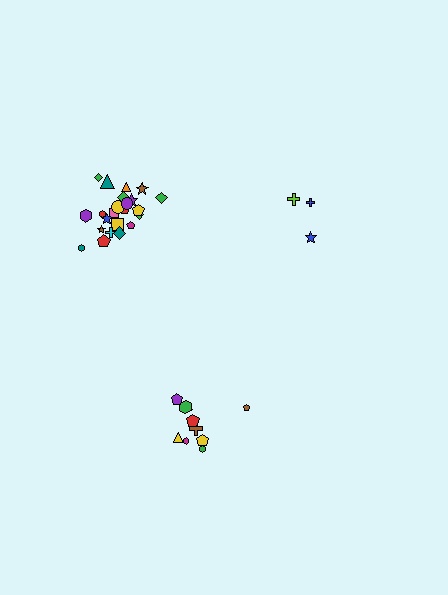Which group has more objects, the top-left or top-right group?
The top-left group.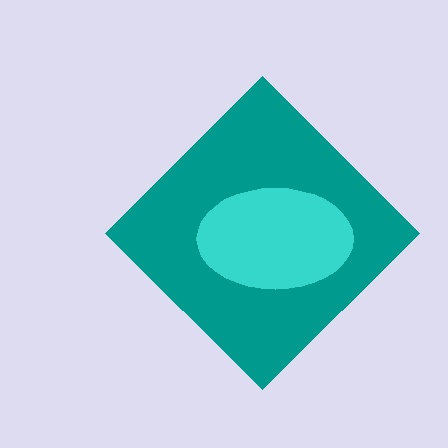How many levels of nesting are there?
2.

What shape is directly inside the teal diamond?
The cyan ellipse.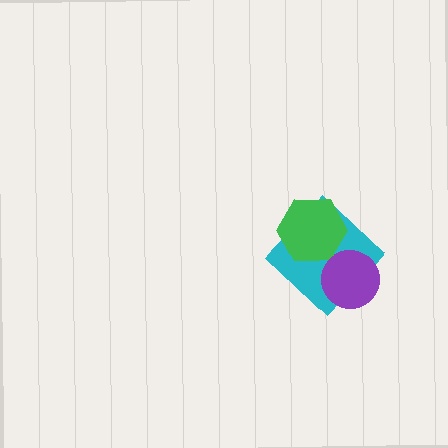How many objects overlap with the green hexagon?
1 object overlaps with the green hexagon.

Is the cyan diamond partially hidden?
Yes, it is partially covered by another shape.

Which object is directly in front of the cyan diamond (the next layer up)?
The green hexagon is directly in front of the cyan diamond.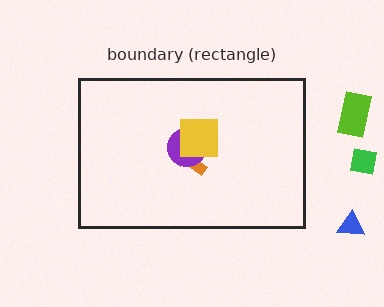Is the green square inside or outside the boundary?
Outside.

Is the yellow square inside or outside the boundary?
Inside.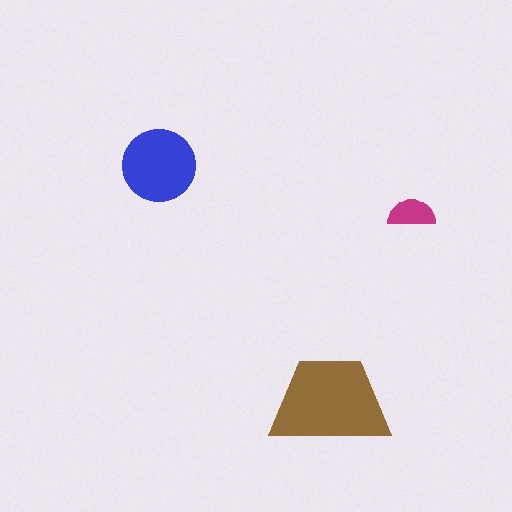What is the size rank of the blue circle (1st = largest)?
2nd.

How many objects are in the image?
There are 3 objects in the image.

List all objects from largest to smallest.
The brown trapezoid, the blue circle, the magenta semicircle.